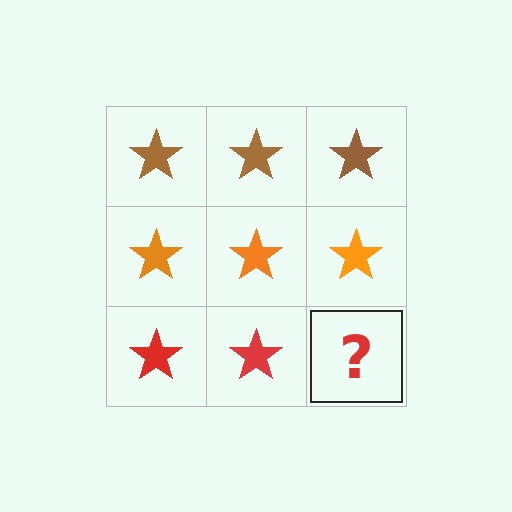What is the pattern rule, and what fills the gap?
The rule is that each row has a consistent color. The gap should be filled with a red star.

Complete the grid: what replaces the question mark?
The question mark should be replaced with a red star.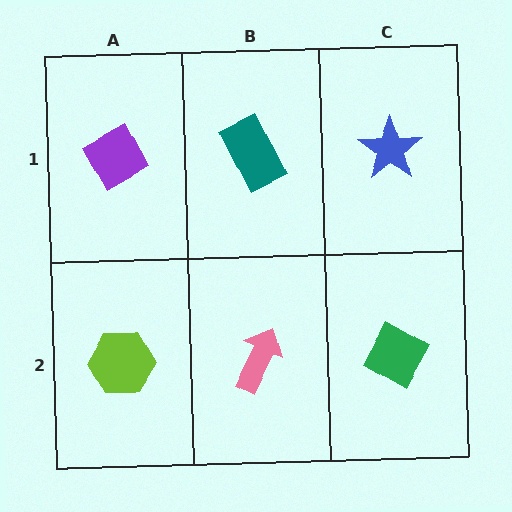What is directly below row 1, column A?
A lime hexagon.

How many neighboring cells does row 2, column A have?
2.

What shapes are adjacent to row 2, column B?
A teal rectangle (row 1, column B), a lime hexagon (row 2, column A), a green diamond (row 2, column C).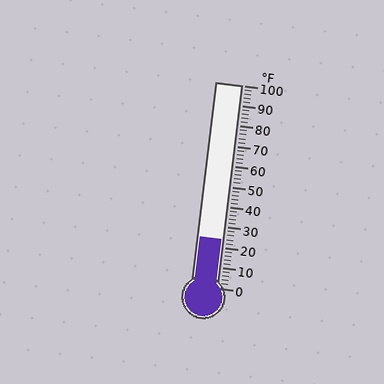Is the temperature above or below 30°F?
The temperature is below 30°F.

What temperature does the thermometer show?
The thermometer shows approximately 24°F.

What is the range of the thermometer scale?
The thermometer scale ranges from 0°F to 100°F.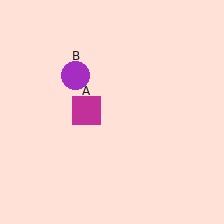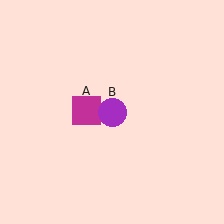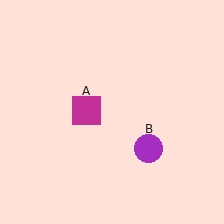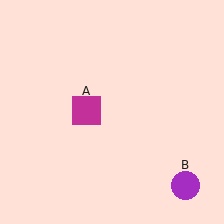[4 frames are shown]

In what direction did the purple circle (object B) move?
The purple circle (object B) moved down and to the right.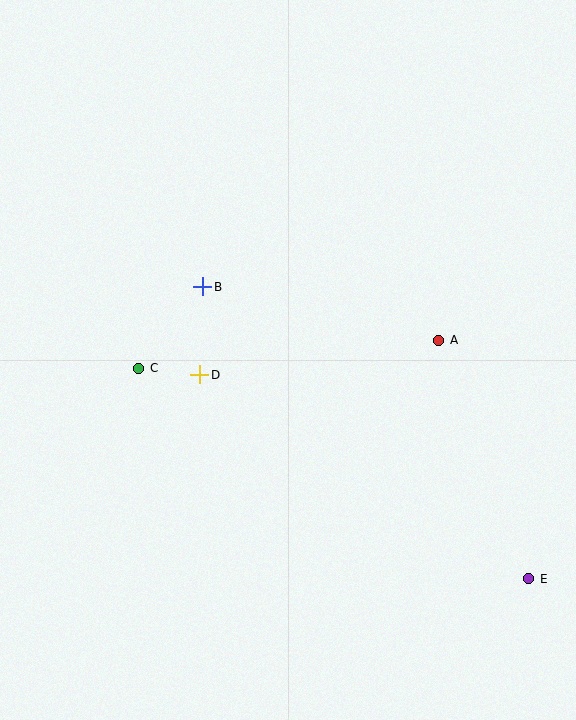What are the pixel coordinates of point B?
Point B is at (203, 287).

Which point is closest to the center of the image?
Point D at (200, 375) is closest to the center.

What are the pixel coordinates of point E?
Point E is at (529, 579).